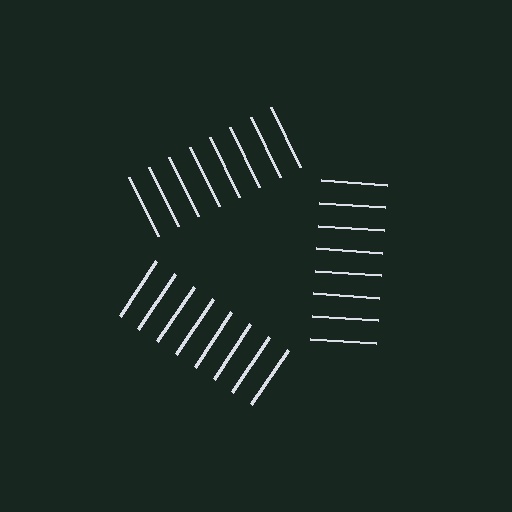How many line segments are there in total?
24 — 8 along each of the 3 edges.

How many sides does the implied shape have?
3 sides — the line-ends trace a triangle.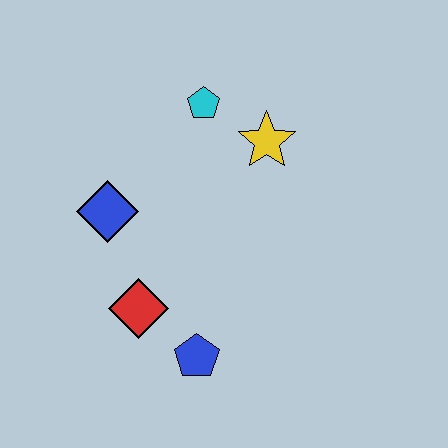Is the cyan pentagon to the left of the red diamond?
No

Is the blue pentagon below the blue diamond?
Yes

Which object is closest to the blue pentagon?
The red diamond is closest to the blue pentagon.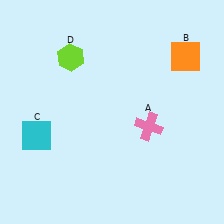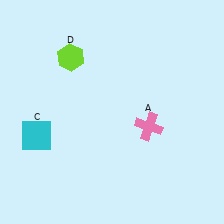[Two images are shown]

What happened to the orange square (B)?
The orange square (B) was removed in Image 2. It was in the top-right area of Image 1.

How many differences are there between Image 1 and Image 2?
There is 1 difference between the two images.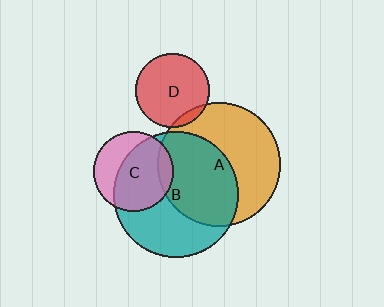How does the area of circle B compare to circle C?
Approximately 2.5 times.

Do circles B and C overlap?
Yes.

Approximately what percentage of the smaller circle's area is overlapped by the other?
Approximately 65%.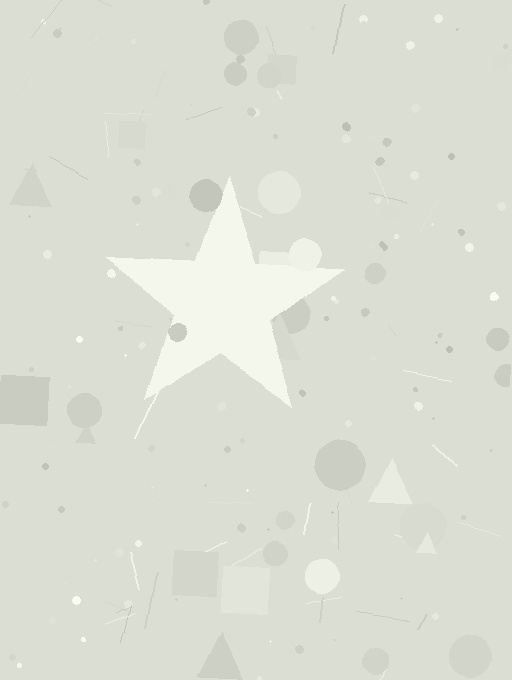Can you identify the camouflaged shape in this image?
The camouflaged shape is a star.